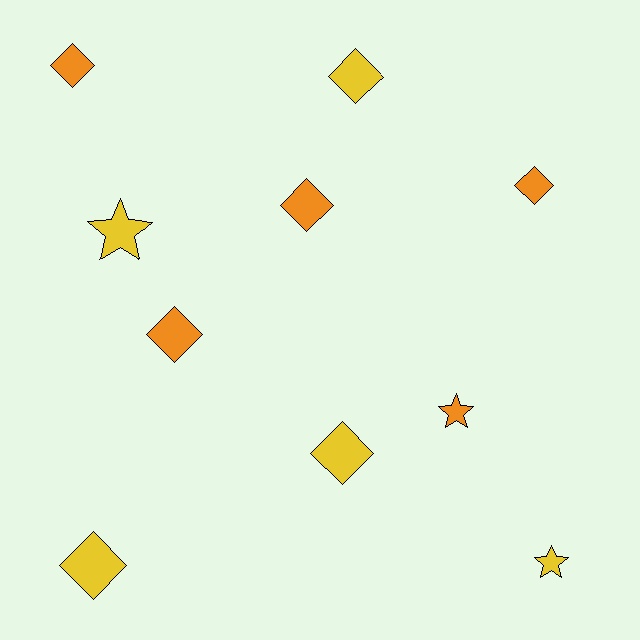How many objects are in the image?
There are 10 objects.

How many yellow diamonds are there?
There are 3 yellow diamonds.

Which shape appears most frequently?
Diamond, with 7 objects.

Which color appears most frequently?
Yellow, with 5 objects.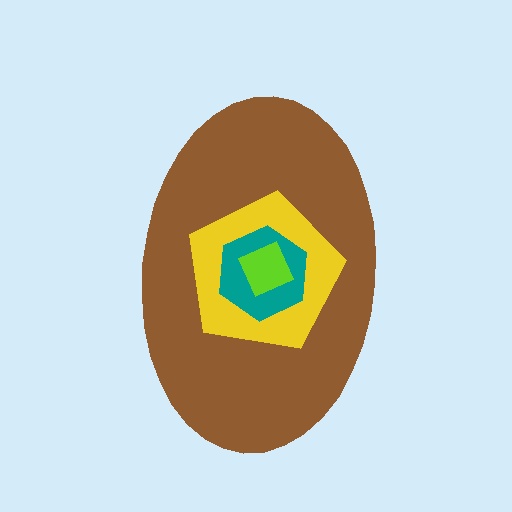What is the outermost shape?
The brown ellipse.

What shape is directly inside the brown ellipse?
The yellow pentagon.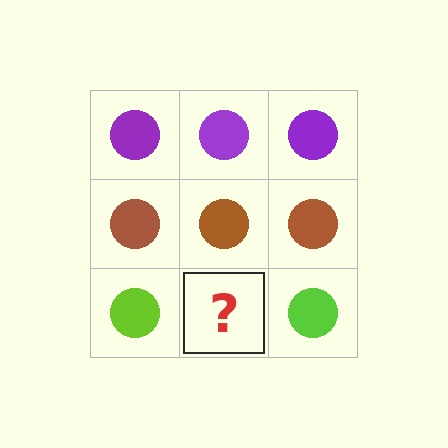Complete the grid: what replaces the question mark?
The question mark should be replaced with a lime circle.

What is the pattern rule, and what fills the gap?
The rule is that each row has a consistent color. The gap should be filled with a lime circle.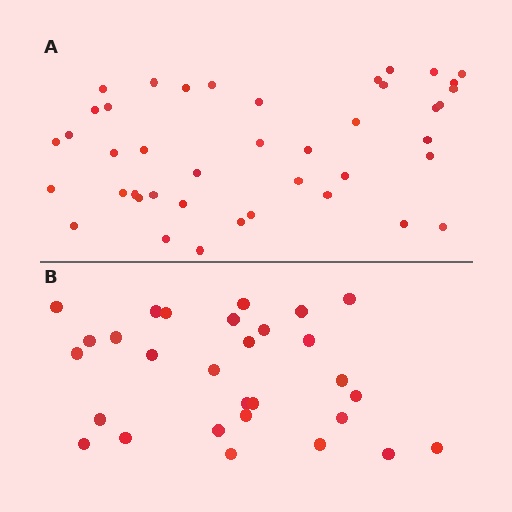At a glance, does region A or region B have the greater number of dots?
Region A (the top region) has more dots.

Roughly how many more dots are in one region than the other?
Region A has approximately 15 more dots than region B.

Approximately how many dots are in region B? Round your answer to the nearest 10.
About 30 dots. (The exact count is 29, which rounds to 30.)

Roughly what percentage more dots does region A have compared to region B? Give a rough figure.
About 45% more.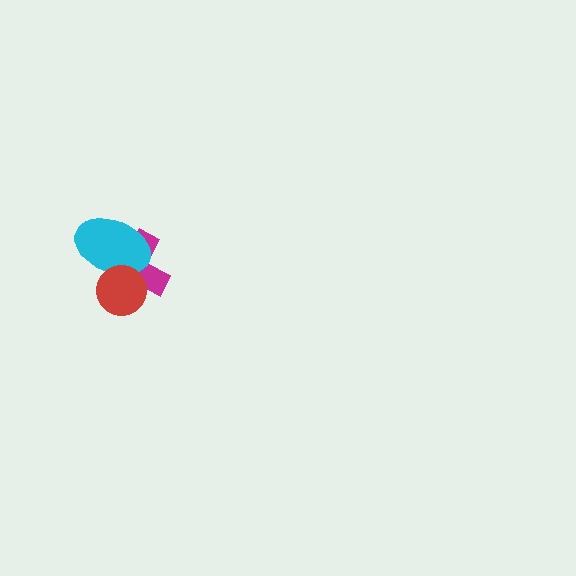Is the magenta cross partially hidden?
Yes, it is partially covered by another shape.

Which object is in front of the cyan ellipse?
The red circle is in front of the cyan ellipse.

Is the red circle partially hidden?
No, no other shape covers it.